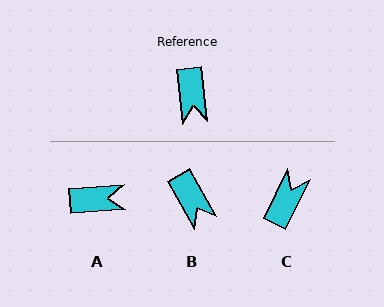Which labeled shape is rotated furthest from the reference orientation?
C, about 147 degrees away.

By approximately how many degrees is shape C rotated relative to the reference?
Approximately 147 degrees counter-clockwise.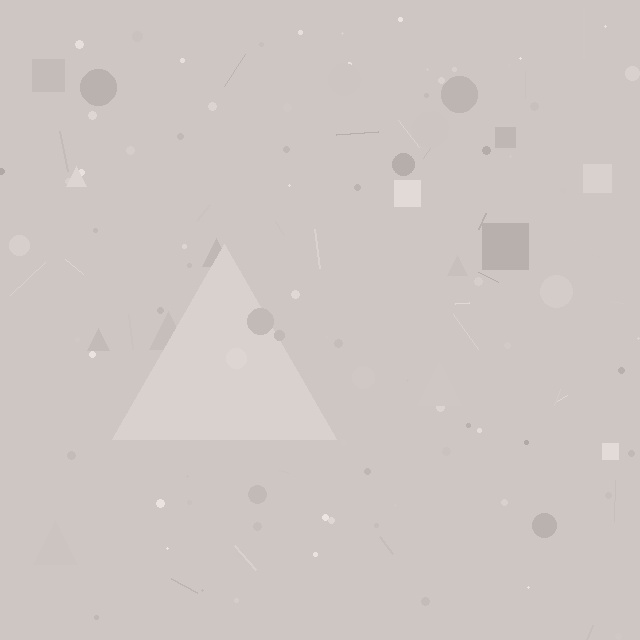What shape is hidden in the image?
A triangle is hidden in the image.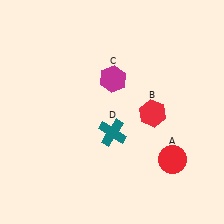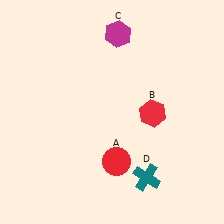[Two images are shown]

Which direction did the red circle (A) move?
The red circle (A) moved left.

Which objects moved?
The objects that moved are: the red circle (A), the magenta hexagon (C), the teal cross (D).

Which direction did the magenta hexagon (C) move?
The magenta hexagon (C) moved up.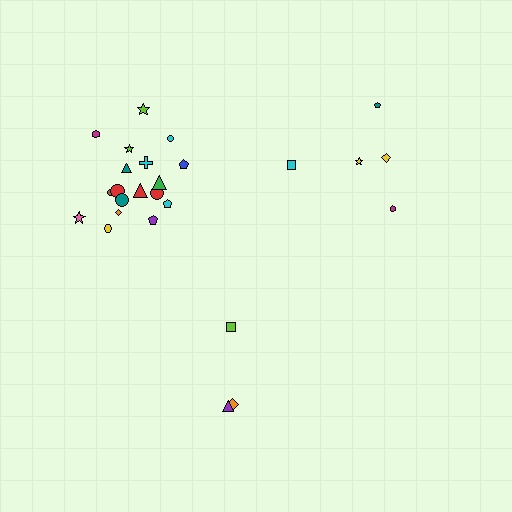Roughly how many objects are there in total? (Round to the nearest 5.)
Roughly 25 objects in total.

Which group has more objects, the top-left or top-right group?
The top-left group.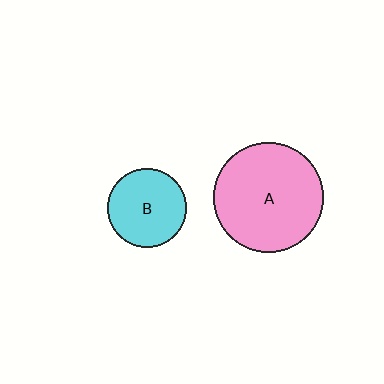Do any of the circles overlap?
No, none of the circles overlap.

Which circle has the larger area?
Circle A (pink).